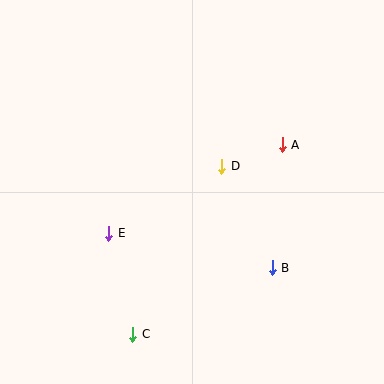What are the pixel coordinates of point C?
Point C is at (133, 334).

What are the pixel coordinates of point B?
Point B is at (272, 268).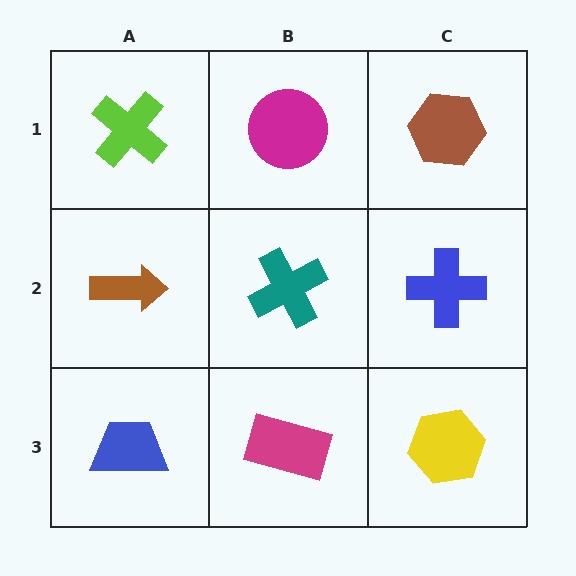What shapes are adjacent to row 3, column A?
A brown arrow (row 2, column A), a magenta rectangle (row 3, column B).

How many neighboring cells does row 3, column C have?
2.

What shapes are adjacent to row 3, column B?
A teal cross (row 2, column B), a blue trapezoid (row 3, column A), a yellow hexagon (row 3, column C).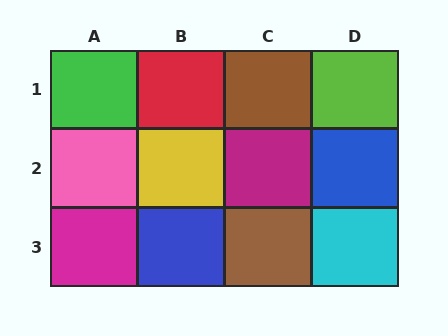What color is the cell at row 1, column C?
Brown.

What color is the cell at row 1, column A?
Green.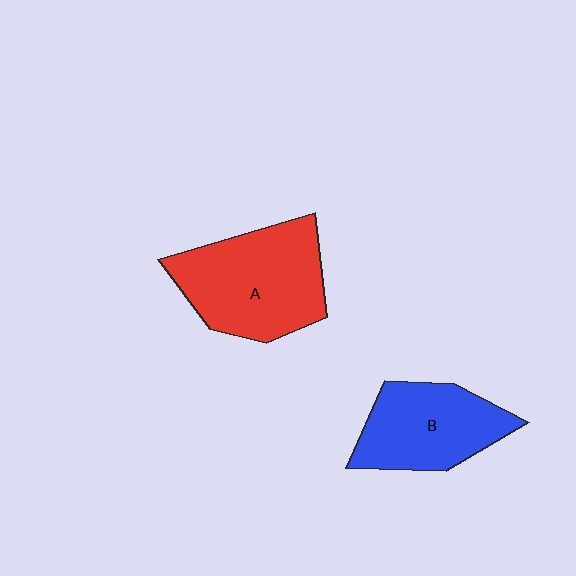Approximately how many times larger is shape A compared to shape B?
Approximately 1.3 times.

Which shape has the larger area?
Shape A (red).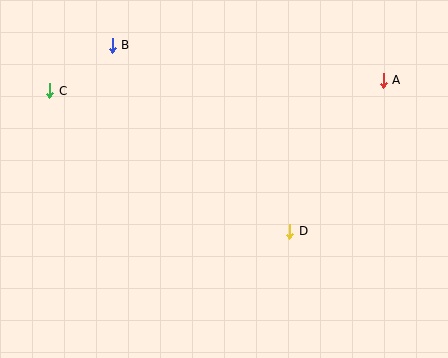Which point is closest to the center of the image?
Point D at (290, 231) is closest to the center.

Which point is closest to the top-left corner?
Point C is closest to the top-left corner.